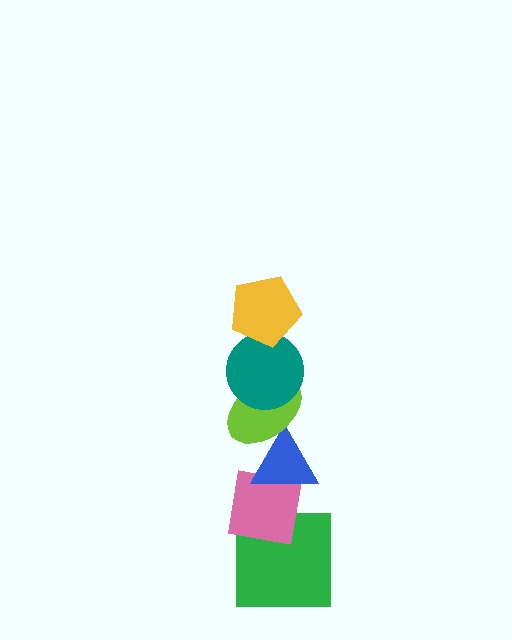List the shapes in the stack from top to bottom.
From top to bottom: the yellow pentagon, the teal circle, the lime ellipse, the blue triangle, the pink square, the green square.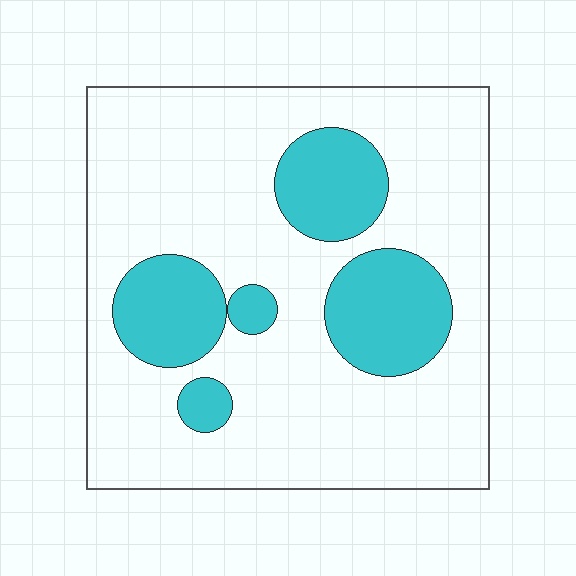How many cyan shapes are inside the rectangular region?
5.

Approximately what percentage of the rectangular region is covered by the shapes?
Approximately 25%.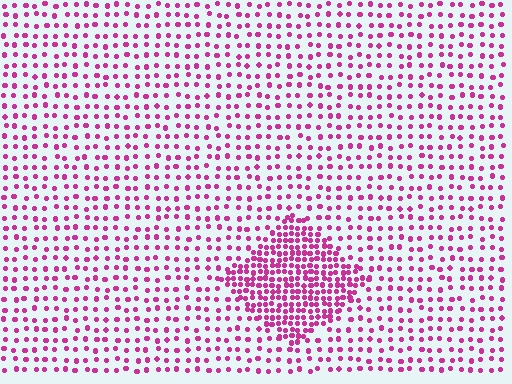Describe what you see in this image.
The image contains small magenta elements arranged at two different densities. A diamond-shaped region is visible where the elements are more densely packed than the surrounding area.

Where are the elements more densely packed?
The elements are more densely packed inside the diamond boundary.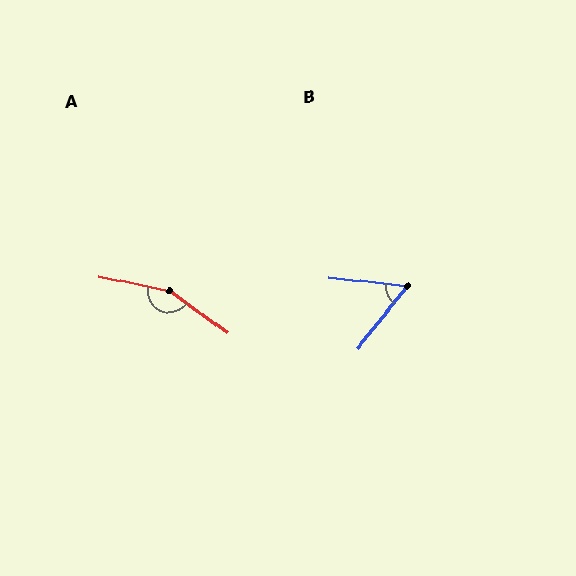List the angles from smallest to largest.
B (57°), A (155°).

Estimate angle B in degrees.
Approximately 57 degrees.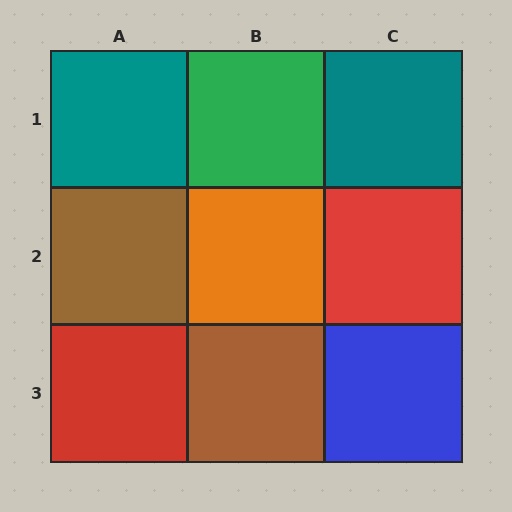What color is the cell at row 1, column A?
Teal.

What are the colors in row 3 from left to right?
Red, brown, blue.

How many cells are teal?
2 cells are teal.